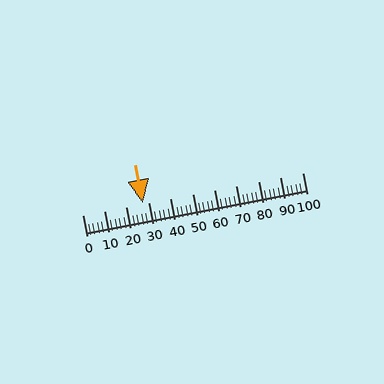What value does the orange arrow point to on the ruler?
The orange arrow points to approximately 27.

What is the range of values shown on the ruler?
The ruler shows values from 0 to 100.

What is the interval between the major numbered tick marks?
The major tick marks are spaced 10 units apart.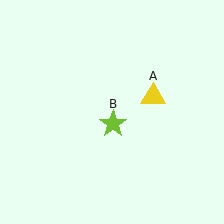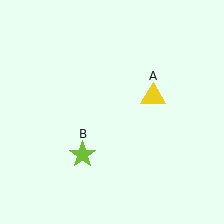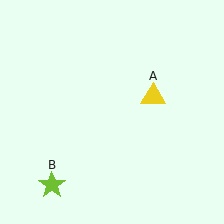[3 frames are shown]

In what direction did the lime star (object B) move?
The lime star (object B) moved down and to the left.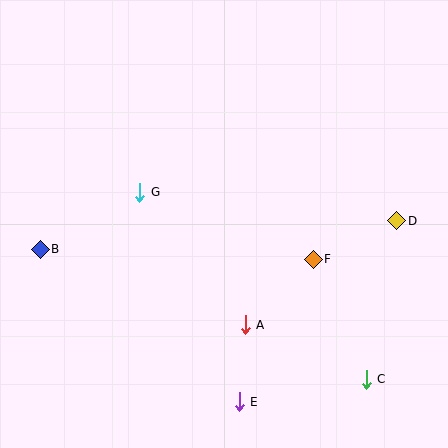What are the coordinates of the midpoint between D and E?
The midpoint between D and E is at (318, 311).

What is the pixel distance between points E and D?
The distance between E and D is 240 pixels.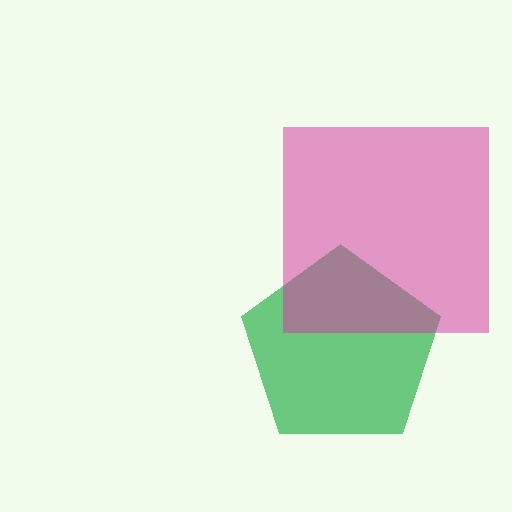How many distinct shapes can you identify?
There are 2 distinct shapes: a green pentagon, a magenta square.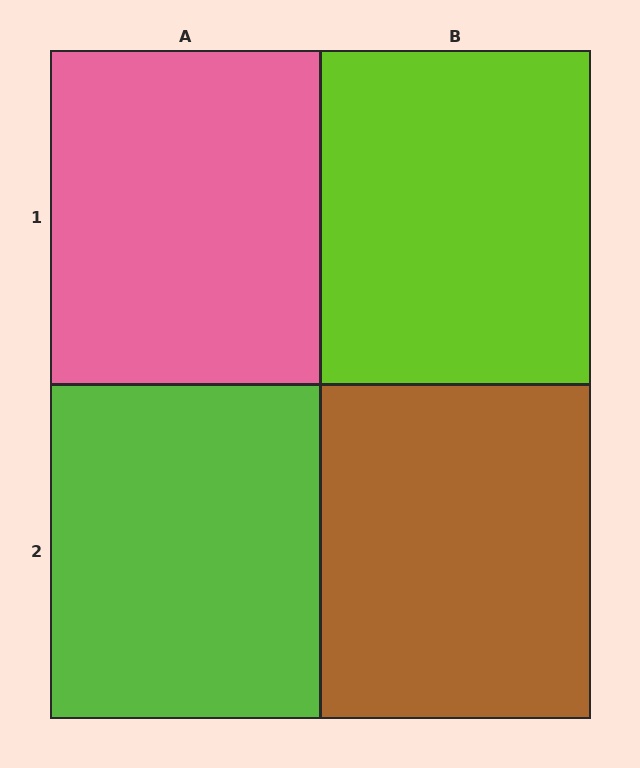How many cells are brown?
1 cell is brown.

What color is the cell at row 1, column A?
Pink.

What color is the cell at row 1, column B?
Lime.